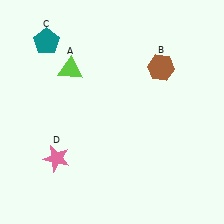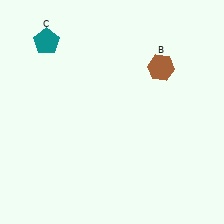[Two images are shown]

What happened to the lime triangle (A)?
The lime triangle (A) was removed in Image 2. It was in the top-left area of Image 1.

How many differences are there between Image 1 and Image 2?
There are 2 differences between the two images.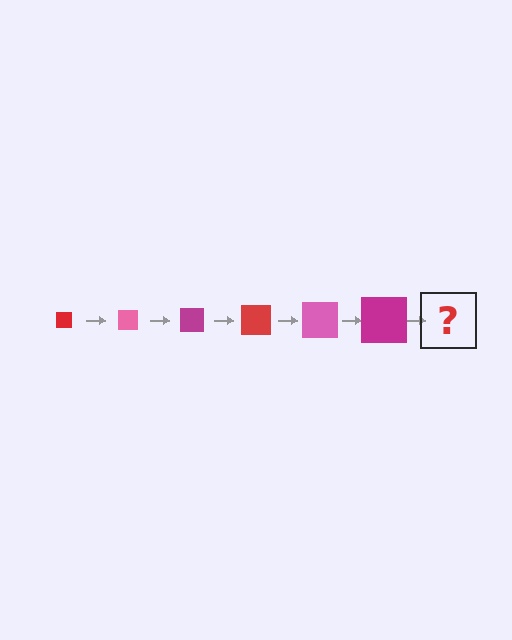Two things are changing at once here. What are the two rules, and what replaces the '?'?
The two rules are that the square grows larger each step and the color cycles through red, pink, and magenta. The '?' should be a red square, larger than the previous one.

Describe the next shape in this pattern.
It should be a red square, larger than the previous one.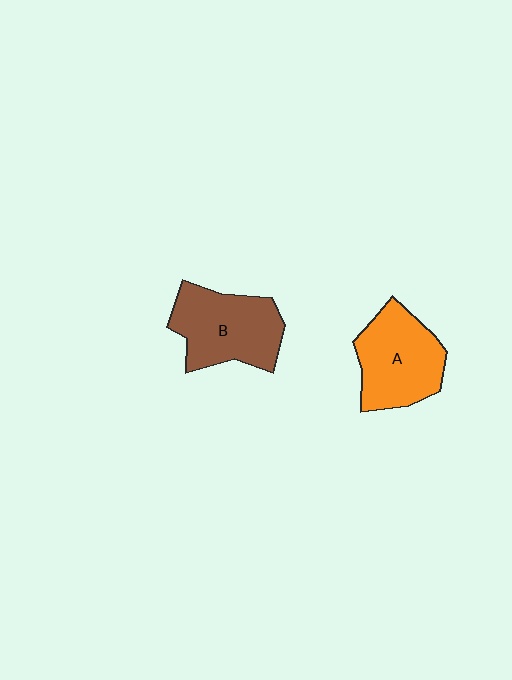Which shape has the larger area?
Shape B (brown).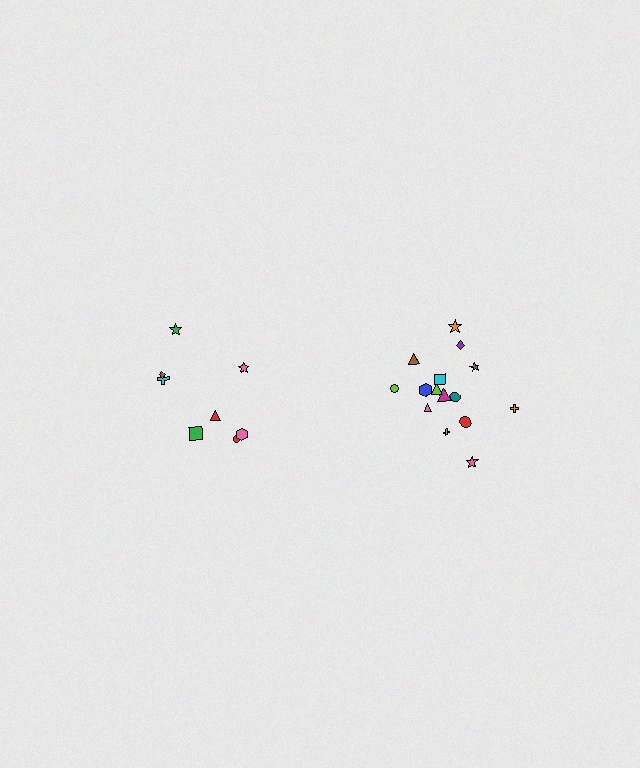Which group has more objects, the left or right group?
The right group.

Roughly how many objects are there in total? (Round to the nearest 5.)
Roughly 25 objects in total.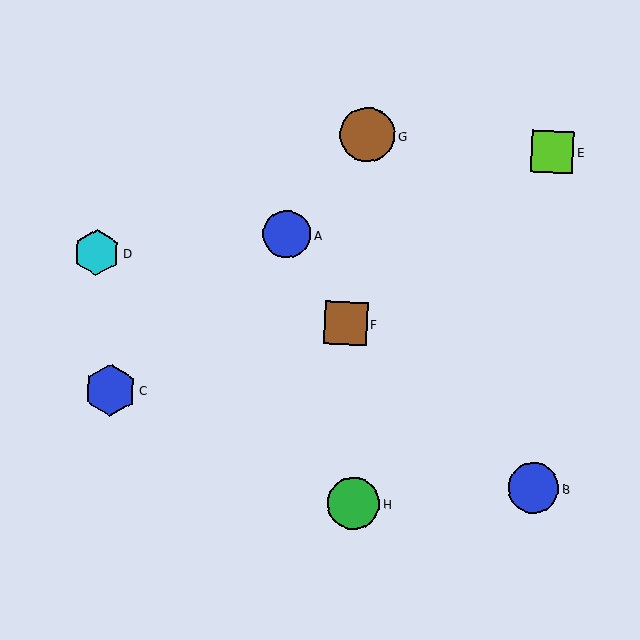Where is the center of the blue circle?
The center of the blue circle is at (287, 234).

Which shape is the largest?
The brown circle (labeled G) is the largest.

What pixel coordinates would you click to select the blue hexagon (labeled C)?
Click at (110, 390) to select the blue hexagon C.